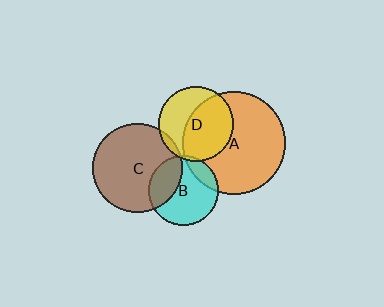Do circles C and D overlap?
Yes.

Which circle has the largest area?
Circle A (orange).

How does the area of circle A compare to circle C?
Approximately 1.3 times.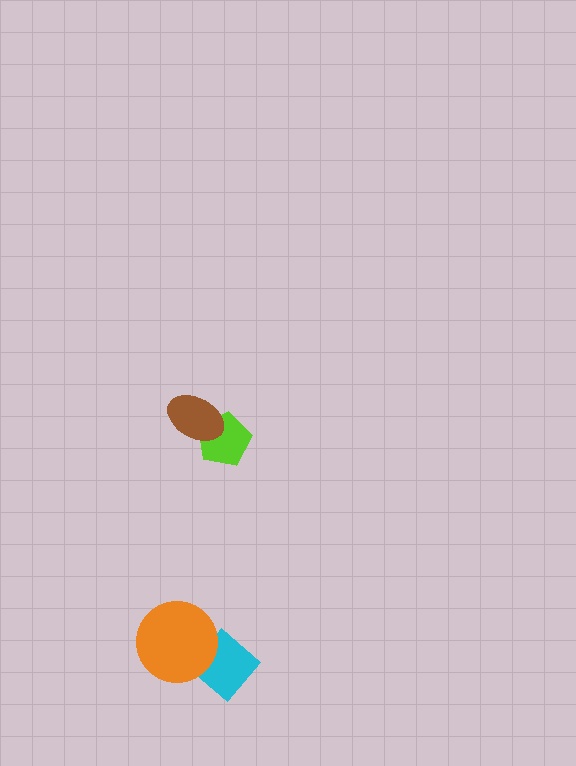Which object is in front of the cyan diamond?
The orange circle is in front of the cyan diamond.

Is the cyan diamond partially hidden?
Yes, it is partially covered by another shape.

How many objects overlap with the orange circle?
1 object overlaps with the orange circle.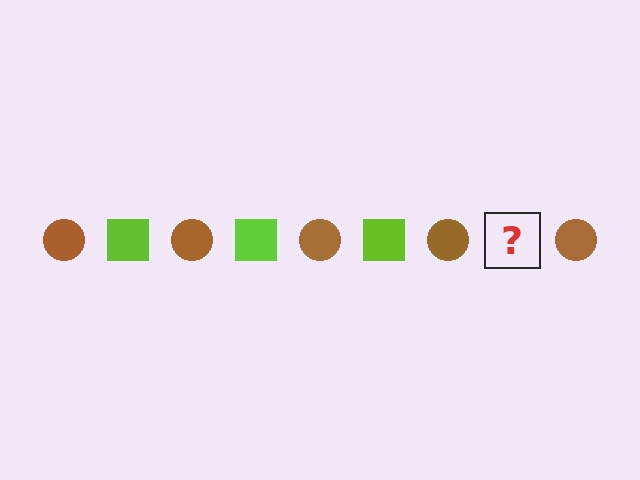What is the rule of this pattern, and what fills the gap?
The rule is that the pattern alternates between brown circle and lime square. The gap should be filled with a lime square.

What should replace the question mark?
The question mark should be replaced with a lime square.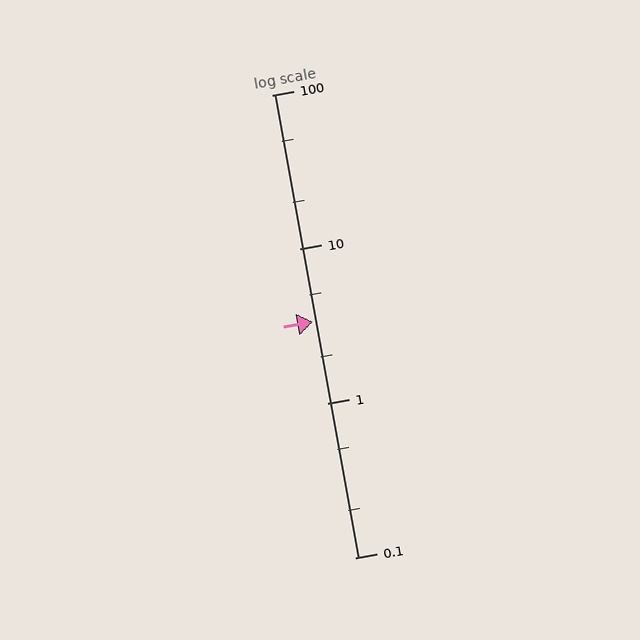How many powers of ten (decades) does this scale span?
The scale spans 3 decades, from 0.1 to 100.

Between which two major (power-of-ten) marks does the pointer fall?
The pointer is between 1 and 10.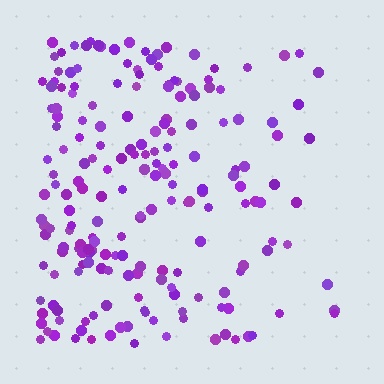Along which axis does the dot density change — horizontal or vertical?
Horizontal.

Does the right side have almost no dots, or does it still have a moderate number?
Still a moderate number, just noticeably fewer than the left.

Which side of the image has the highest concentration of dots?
The left.